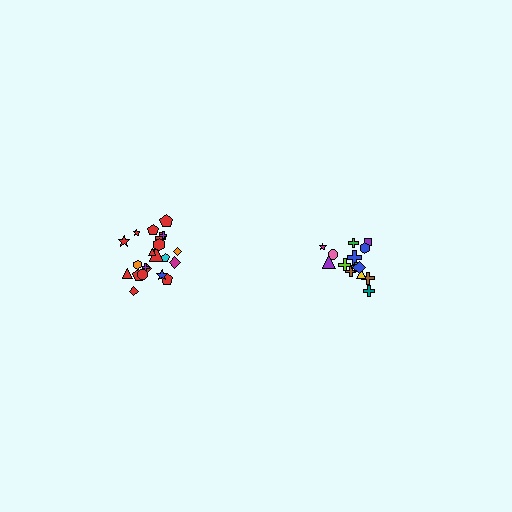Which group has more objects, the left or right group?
The left group.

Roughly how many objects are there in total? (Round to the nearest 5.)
Roughly 35 objects in total.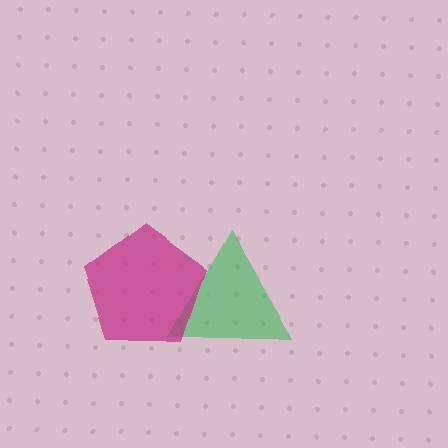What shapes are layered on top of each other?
The layered shapes are: a green triangle, a magenta pentagon.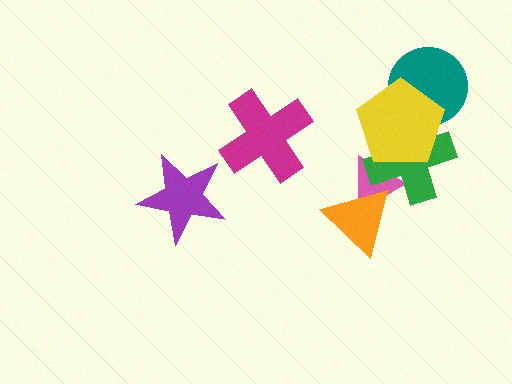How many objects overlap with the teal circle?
2 objects overlap with the teal circle.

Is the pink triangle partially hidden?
Yes, it is partially covered by another shape.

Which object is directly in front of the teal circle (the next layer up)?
The green cross is directly in front of the teal circle.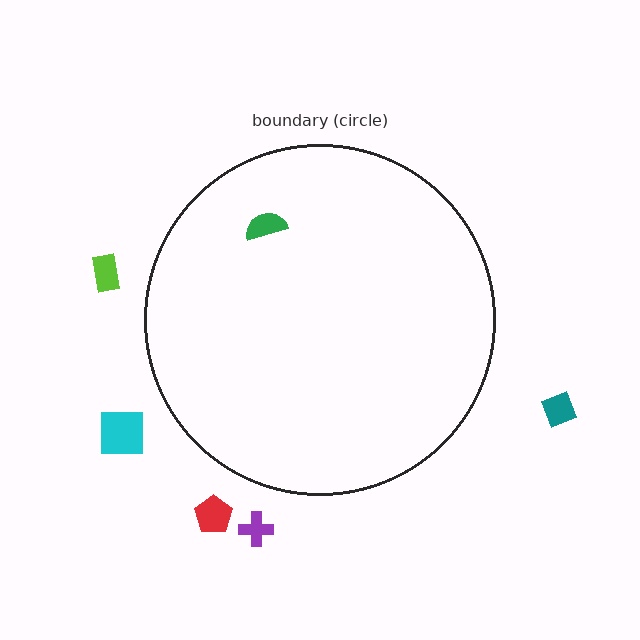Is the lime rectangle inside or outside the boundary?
Outside.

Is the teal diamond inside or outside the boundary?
Outside.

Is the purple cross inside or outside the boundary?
Outside.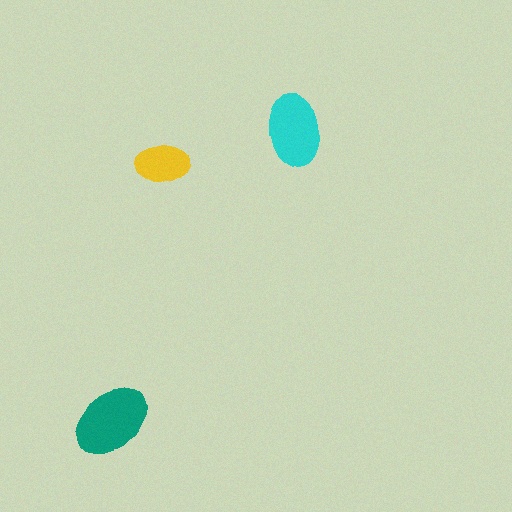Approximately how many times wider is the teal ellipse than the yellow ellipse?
About 1.5 times wider.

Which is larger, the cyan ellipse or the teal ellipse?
The teal one.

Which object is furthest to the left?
The teal ellipse is leftmost.